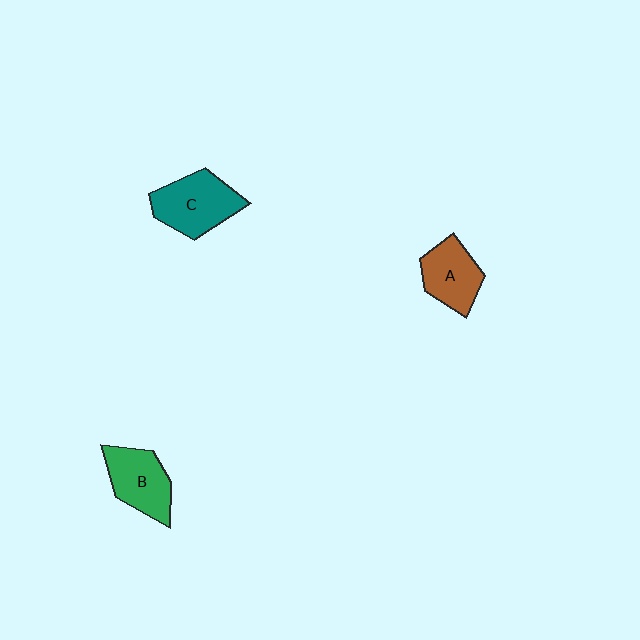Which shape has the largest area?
Shape C (teal).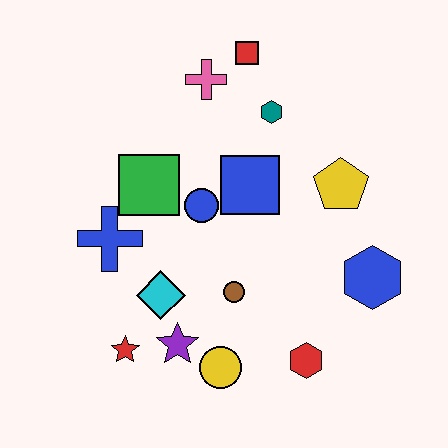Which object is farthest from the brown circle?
The red square is farthest from the brown circle.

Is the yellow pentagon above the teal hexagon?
No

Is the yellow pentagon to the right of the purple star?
Yes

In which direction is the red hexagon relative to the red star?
The red hexagon is to the right of the red star.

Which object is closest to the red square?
The pink cross is closest to the red square.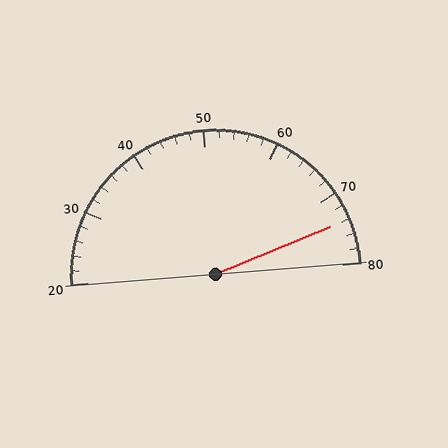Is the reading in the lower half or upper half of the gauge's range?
The reading is in the upper half of the range (20 to 80).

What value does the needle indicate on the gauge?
The needle indicates approximately 74.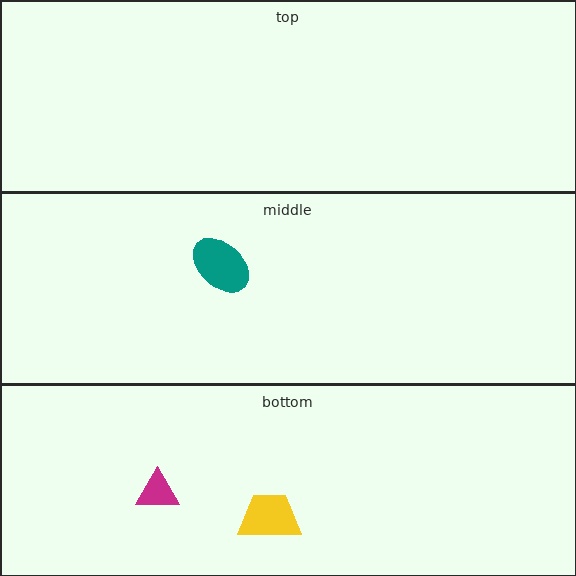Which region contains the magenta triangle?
The bottom region.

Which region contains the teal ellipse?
The middle region.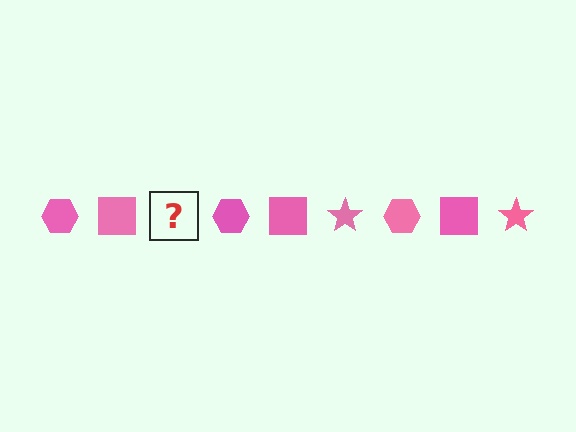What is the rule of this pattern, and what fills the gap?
The rule is that the pattern cycles through hexagon, square, star shapes in pink. The gap should be filled with a pink star.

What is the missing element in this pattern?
The missing element is a pink star.